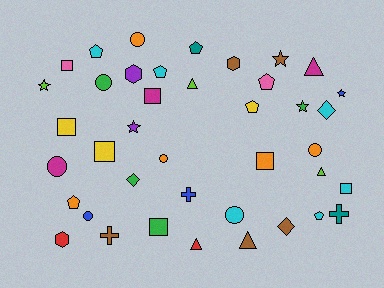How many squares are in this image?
There are 7 squares.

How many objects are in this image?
There are 40 objects.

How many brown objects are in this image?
There are 5 brown objects.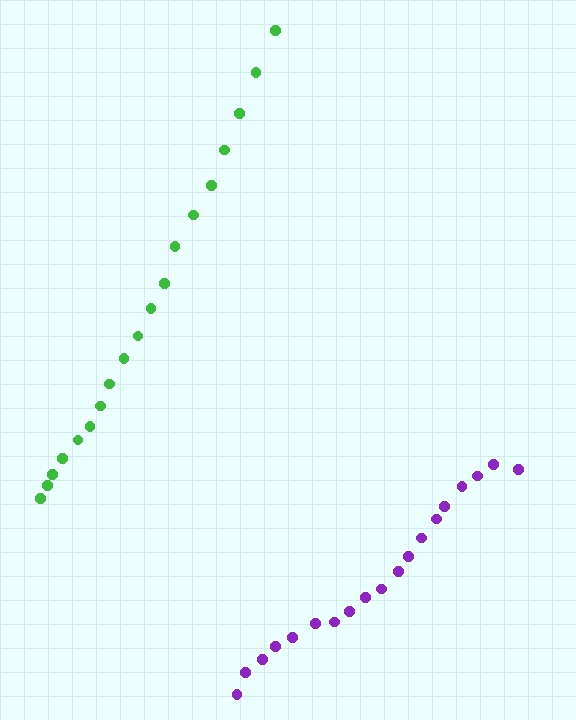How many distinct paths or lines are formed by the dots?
There are 2 distinct paths.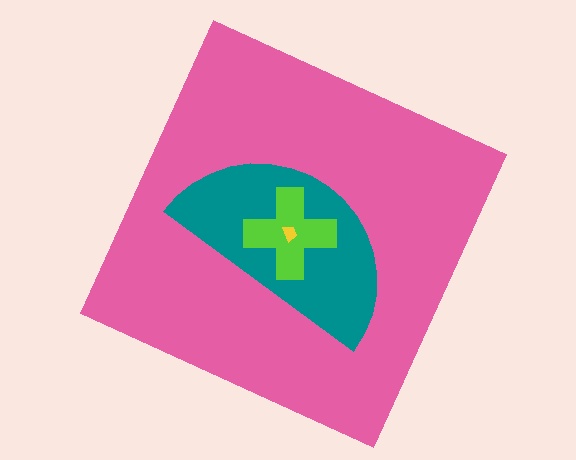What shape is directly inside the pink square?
The teal semicircle.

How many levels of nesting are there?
4.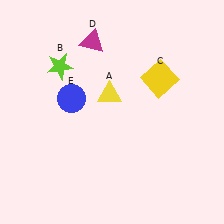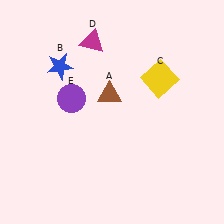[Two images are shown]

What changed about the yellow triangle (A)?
In Image 1, A is yellow. In Image 2, it changed to brown.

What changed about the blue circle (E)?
In Image 1, E is blue. In Image 2, it changed to purple.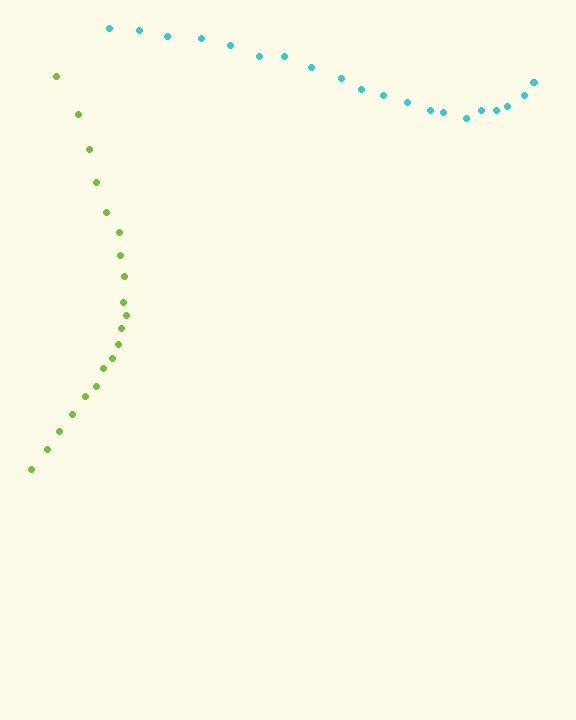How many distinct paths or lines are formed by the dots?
There are 2 distinct paths.